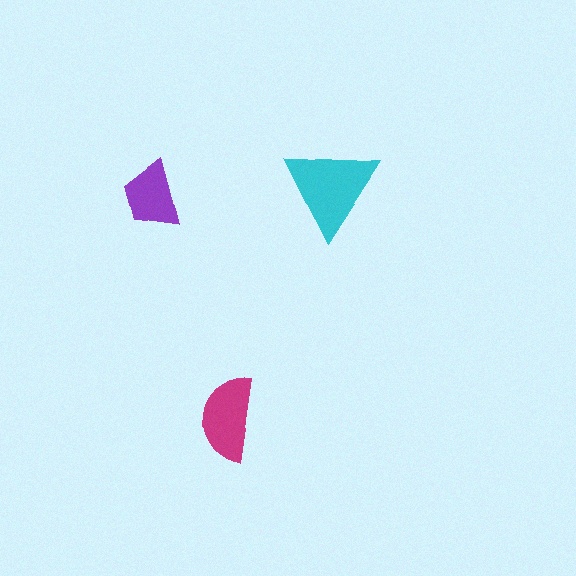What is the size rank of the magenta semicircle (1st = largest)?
2nd.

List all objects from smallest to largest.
The purple trapezoid, the magenta semicircle, the cyan triangle.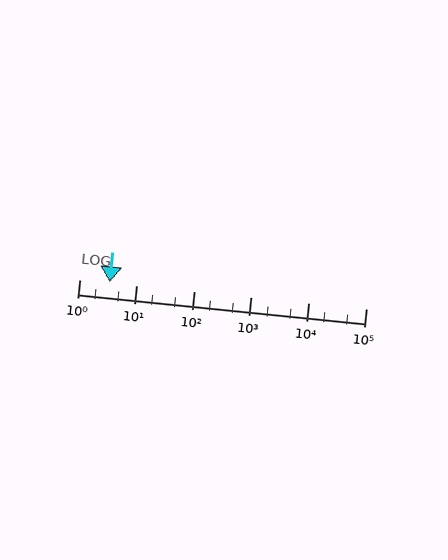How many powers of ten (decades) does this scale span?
The scale spans 5 decades, from 1 to 100000.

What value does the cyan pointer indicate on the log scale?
The pointer indicates approximately 3.4.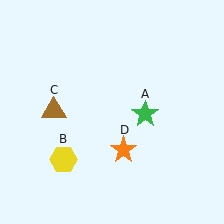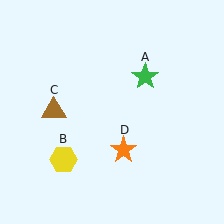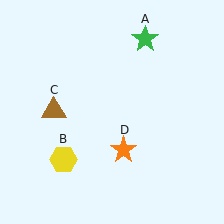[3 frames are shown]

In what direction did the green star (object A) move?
The green star (object A) moved up.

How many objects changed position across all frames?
1 object changed position: green star (object A).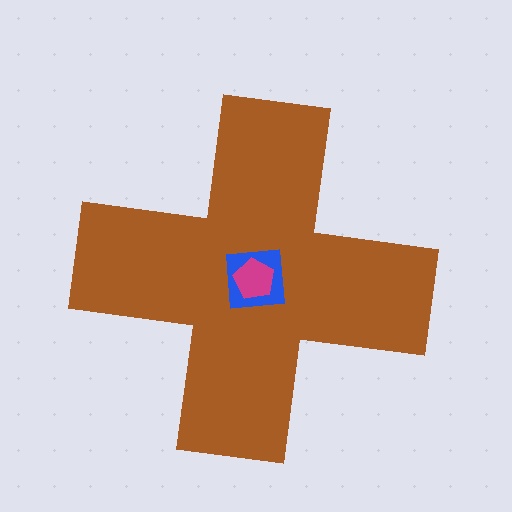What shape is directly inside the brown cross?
The blue square.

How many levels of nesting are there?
3.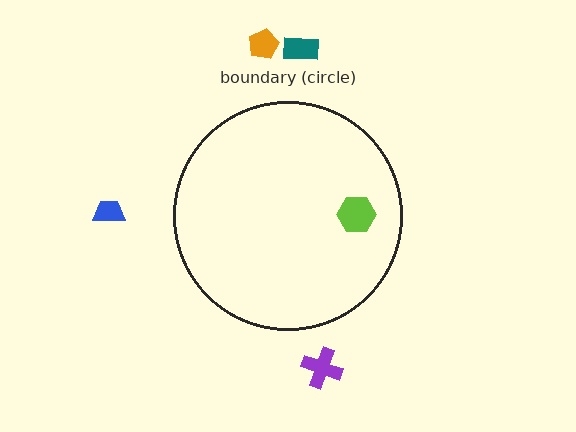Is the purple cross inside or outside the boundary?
Outside.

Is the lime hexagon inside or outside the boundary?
Inside.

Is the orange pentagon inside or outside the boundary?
Outside.